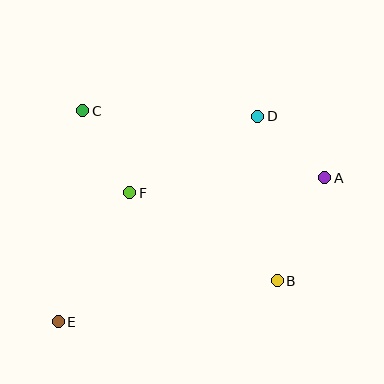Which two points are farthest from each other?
Points A and E are farthest from each other.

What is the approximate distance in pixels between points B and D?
The distance between B and D is approximately 166 pixels.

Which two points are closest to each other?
Points A and D are closest to each other.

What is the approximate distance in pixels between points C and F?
The distance between C and F is approximately 95 pixels.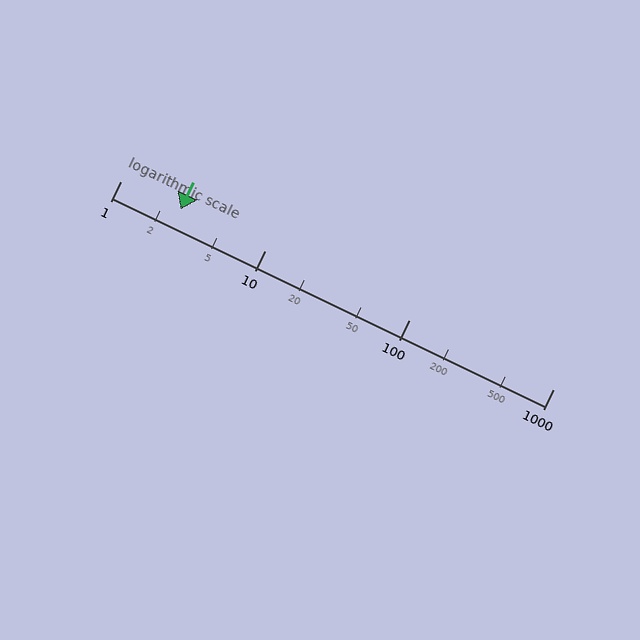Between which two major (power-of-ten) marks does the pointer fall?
The pointer is between 1 and 10.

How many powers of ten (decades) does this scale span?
The scale spans 3 decades, from 1 to 1000.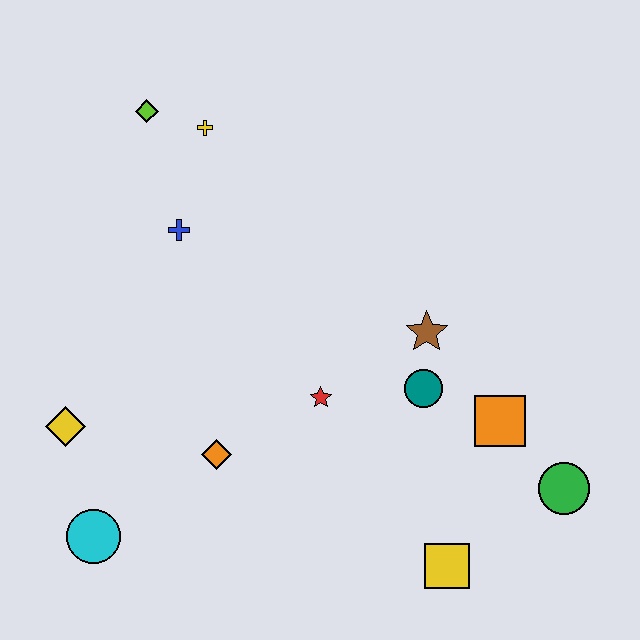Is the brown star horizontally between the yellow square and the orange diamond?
Yes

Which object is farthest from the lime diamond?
The green circle is farthest from the lime diamond.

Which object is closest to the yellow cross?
The lime diamond is closest to the yellow cross.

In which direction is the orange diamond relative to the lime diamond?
The orange diamond is below the lime diamond.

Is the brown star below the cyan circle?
No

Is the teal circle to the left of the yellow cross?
No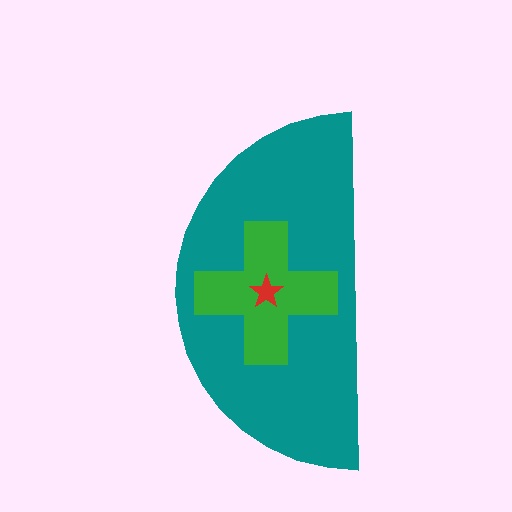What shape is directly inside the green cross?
The red star.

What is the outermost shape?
The teal semicircle.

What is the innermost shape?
The red star.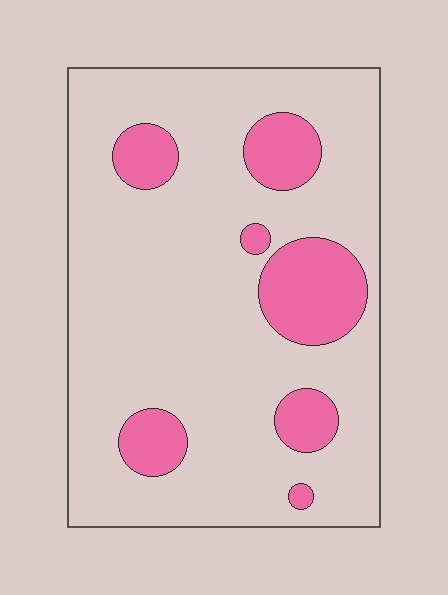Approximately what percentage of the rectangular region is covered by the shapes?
Approximately 20%.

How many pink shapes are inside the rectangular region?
7.